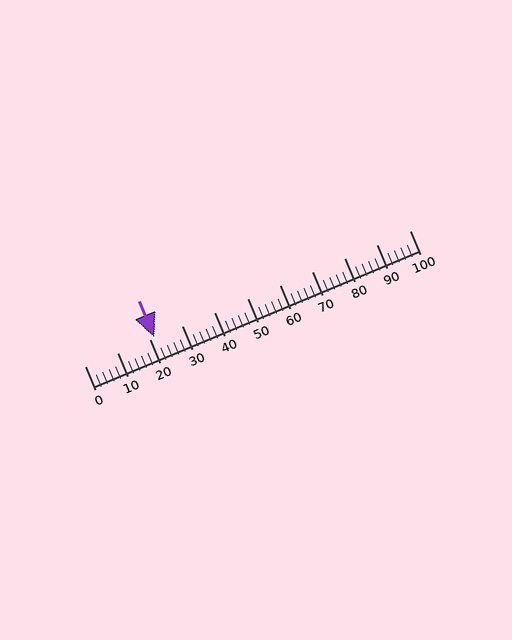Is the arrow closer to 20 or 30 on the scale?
The arrow is closer to 20.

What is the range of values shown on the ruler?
The ruler shows values from 0 to 100.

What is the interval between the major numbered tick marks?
The major tick marks are spaced 10 units apart.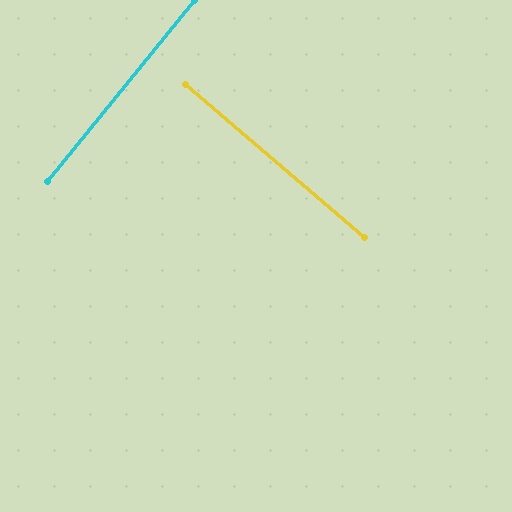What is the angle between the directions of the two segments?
Approximately 89 degrees.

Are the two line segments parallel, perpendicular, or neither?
Perpendicular — they meet at approximately 89°.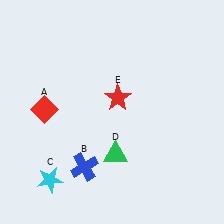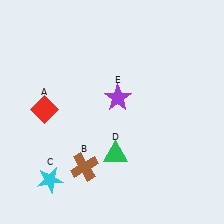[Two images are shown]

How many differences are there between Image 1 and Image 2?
There are 2 differences between the two images.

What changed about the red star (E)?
In Image 1, E is red. In Image 2, it changed to purple.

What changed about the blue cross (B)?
In Image 1, B is blue. In Image 2, it changed to brown.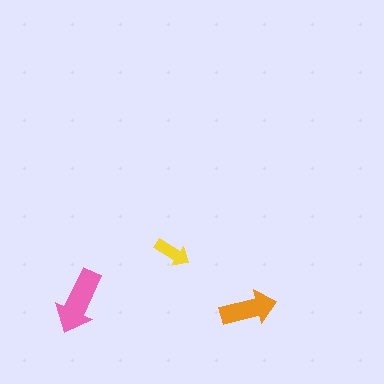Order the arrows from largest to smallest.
the pink one, the orange one, the yellow one.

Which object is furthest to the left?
The pink arrow is leftmost.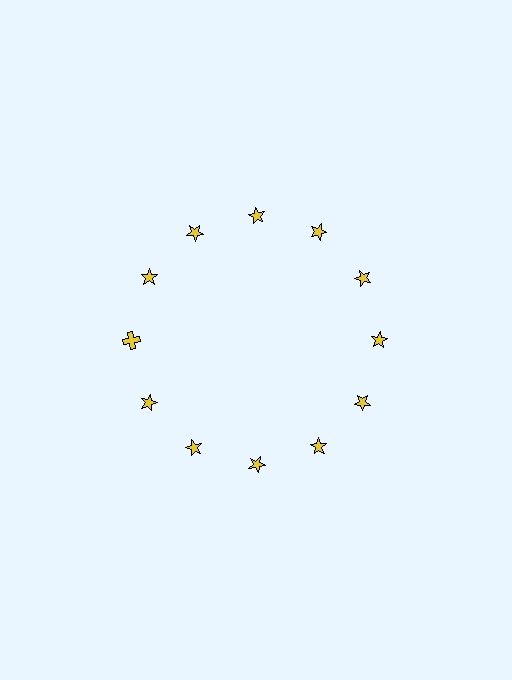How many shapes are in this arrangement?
There are 12 shapes arranged in a ring pattern.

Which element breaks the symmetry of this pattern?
The yellow cross at roughly the 9 o'clock position breaks the symmetry. All other shapes are yellow stars.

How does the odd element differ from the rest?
It has a different shape: cross instead of star.